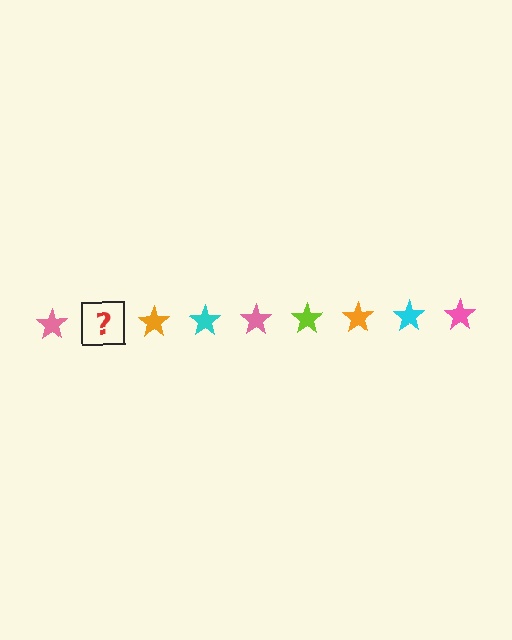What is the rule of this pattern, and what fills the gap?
The rule is that the pattern cycles through pink, lime, orange, cyan stars. The gap should be filled with a lime star.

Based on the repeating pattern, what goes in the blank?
The blank should be a lime star.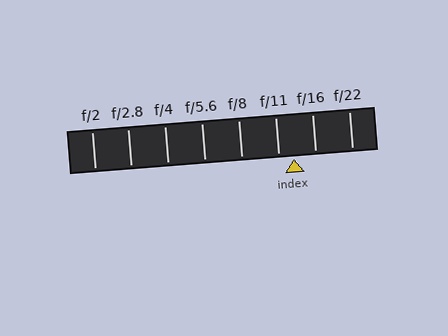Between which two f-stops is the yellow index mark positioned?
The index mark is between f/11 and f/16.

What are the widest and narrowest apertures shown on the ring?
The widest aperture shown is f/2 and the narrowest is f/22.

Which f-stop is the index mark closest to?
The index mark is closest to f/11.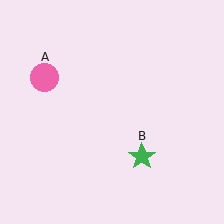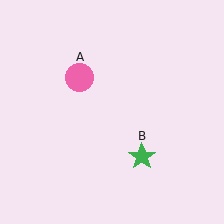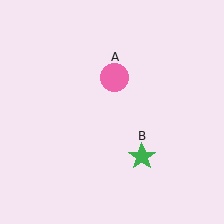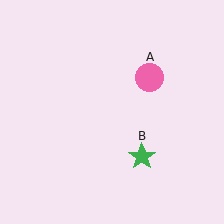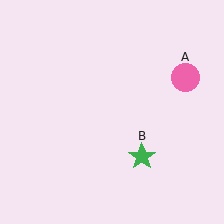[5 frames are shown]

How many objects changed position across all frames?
1 object changed position: pink circle (object A).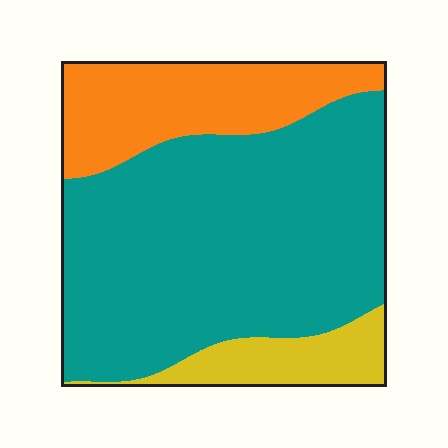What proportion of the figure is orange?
Orange takes up about one quarter (1/4) of the figure.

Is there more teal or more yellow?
Teal.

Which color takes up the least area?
Yellow, at roughly 10%.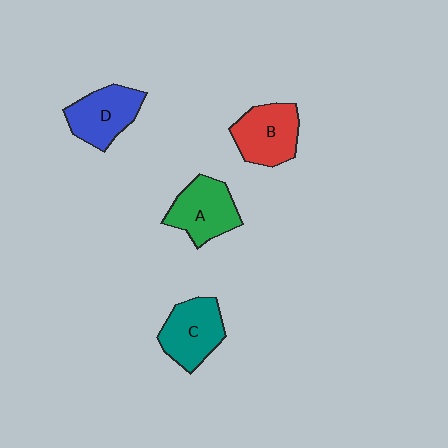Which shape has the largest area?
Shape B (red).